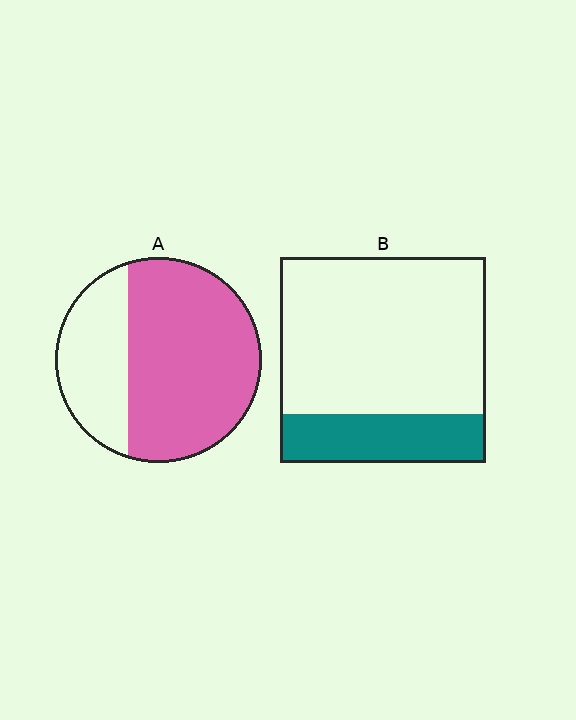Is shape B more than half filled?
No.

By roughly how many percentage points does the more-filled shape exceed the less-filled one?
By roughly 45 percentage points (A over B).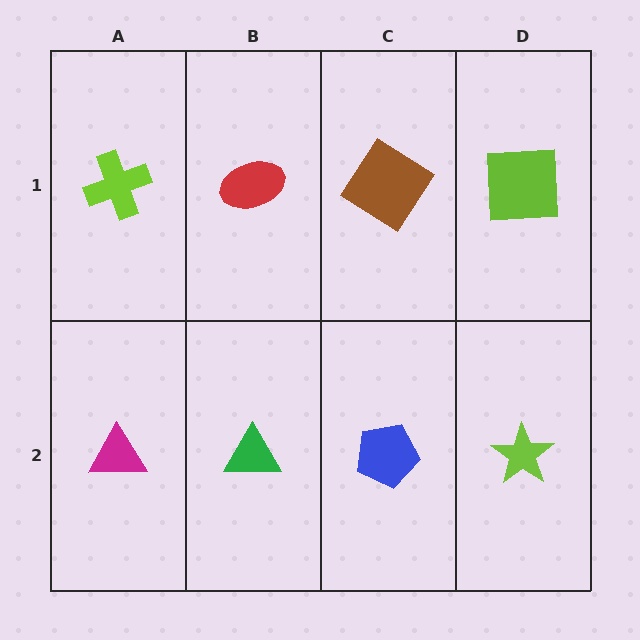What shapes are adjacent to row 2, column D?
A lime square (row 1, column D), a blue pentagon (row 2, column C).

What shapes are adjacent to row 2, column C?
A brown diamond (row 1, column C), a green triangle (row 2, column B), a lime star (row 2, column D).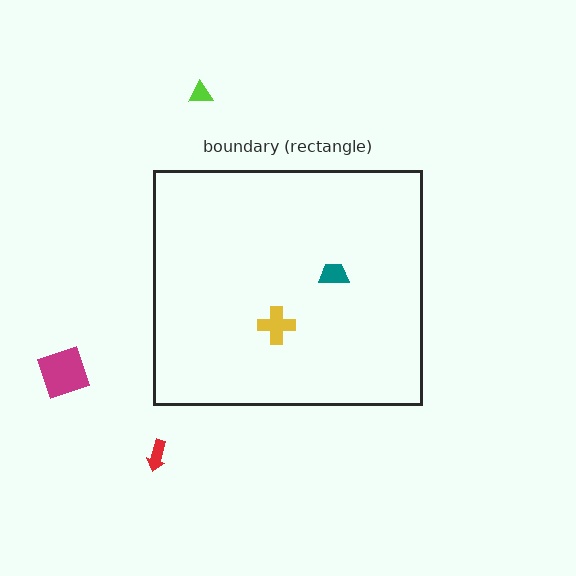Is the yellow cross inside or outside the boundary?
Inside.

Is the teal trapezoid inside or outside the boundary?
Inside.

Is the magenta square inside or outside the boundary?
Outside.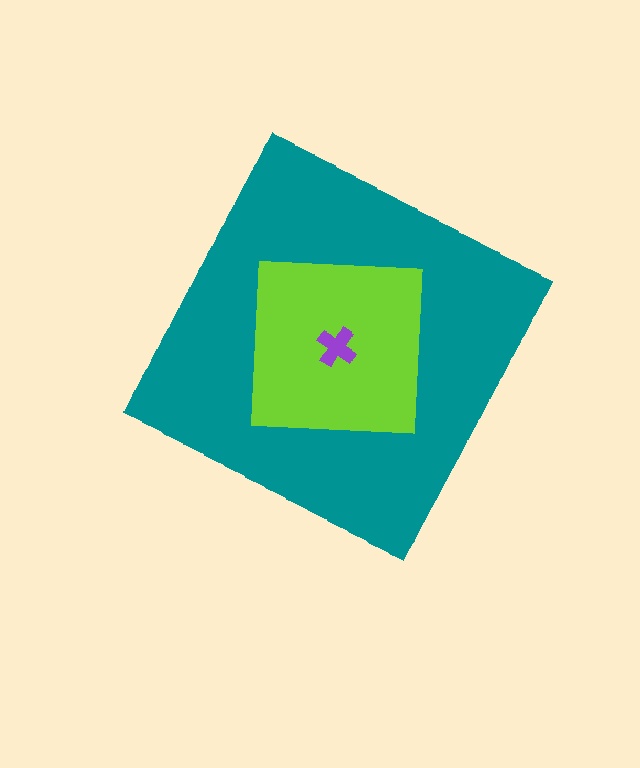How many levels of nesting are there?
3.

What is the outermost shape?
The teal diamond.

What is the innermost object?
The purple cross.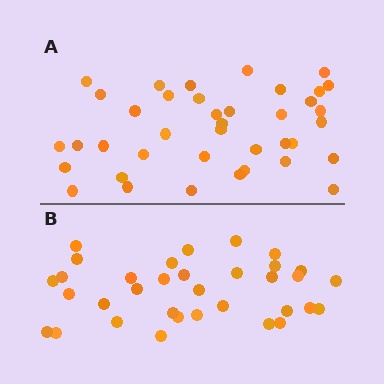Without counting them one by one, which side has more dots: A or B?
Region A (the top region) has more dots.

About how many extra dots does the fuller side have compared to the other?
Region A has about 5 more dots than region B.